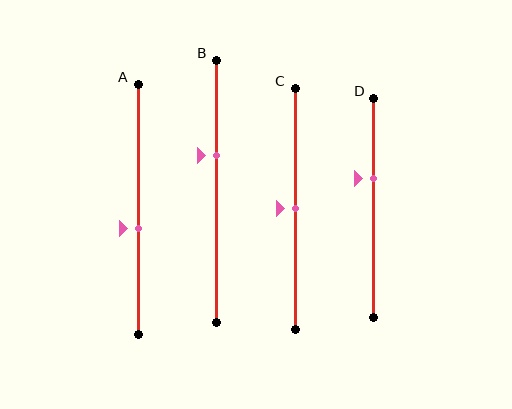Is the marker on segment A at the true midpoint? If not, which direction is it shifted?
No, the marker on segment A is shifted downward by about 8% of the segment length.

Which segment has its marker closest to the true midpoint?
Segment C has its marker closest to the true midpoint.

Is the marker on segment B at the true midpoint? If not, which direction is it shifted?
No, the marker on segment B is shifted upward by about 14% of the segment length.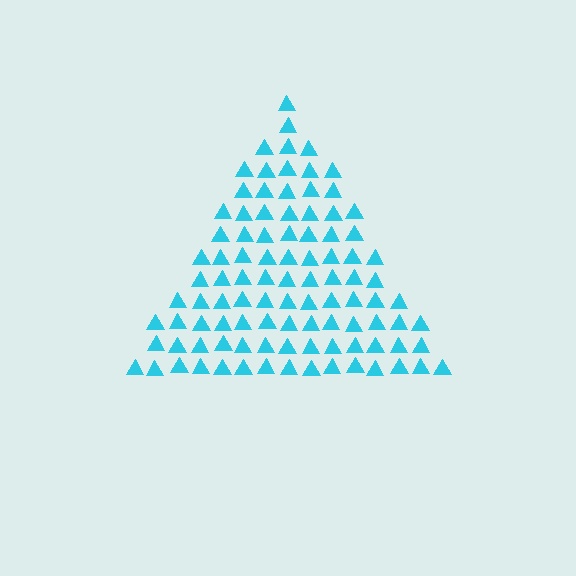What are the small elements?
The small elements are triangles.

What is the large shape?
The large shape is a triangle.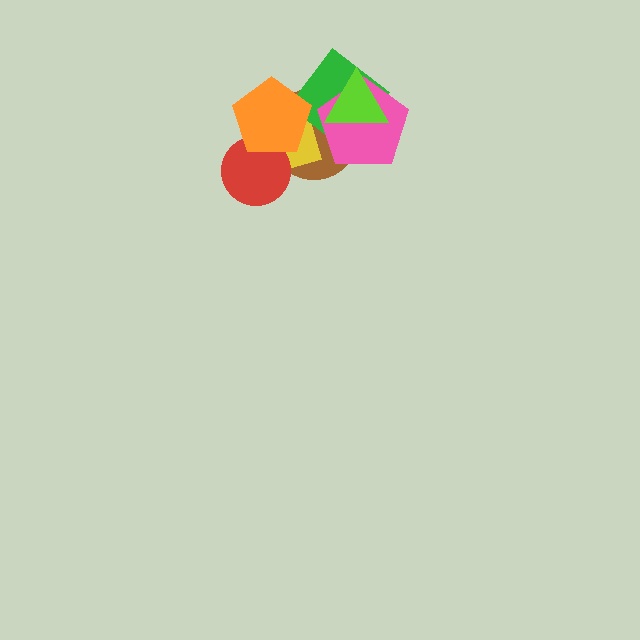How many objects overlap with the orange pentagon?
4 objects overlap with the orange pentagon.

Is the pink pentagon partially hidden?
Yes, it is partially covered by another shape.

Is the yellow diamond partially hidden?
Yes, it is partially covered by another shape.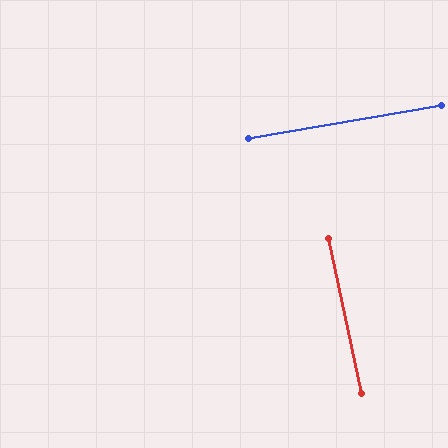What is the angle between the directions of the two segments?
Approximately 88 degrees.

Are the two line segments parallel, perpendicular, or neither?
Perpendicular — they meet at approximately 88°.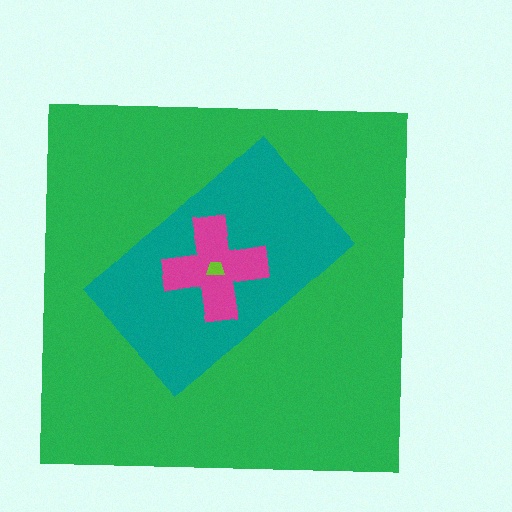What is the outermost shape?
The green square.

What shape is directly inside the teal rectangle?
The magenta cross.